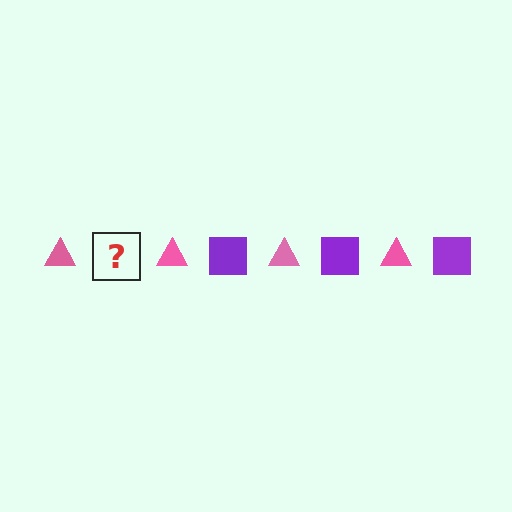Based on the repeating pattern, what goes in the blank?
The blank should be a purple square.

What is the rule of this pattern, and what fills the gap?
The rule is that the pattern alternates between pink triangle and purple square. The gap should be filled with a purple square.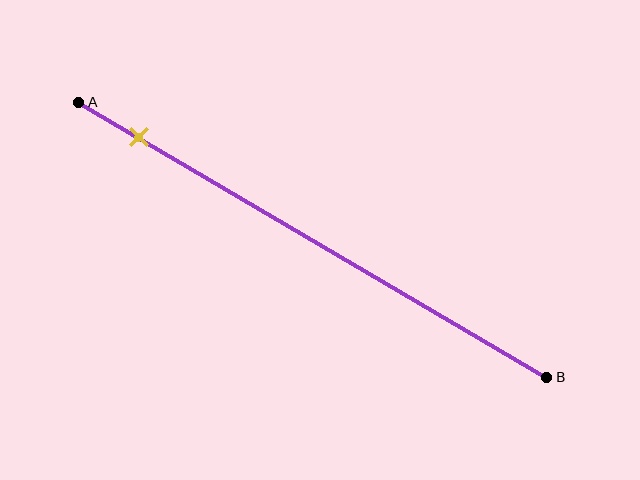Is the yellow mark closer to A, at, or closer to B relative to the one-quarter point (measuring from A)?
The yellow mark is closer to point A than the one-quarter point of segment AB.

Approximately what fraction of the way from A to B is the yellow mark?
The yellow mark is approximately 15% of the way from A to B.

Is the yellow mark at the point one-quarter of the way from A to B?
No, the mark is at about 15% from A, not at the 25% one-quarter point.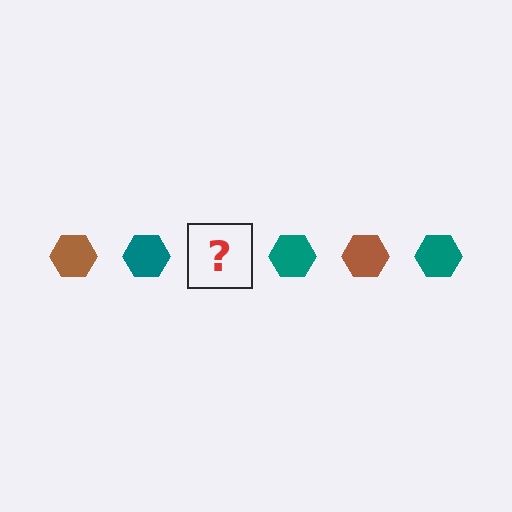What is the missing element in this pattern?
The missing element is a brown hexagon.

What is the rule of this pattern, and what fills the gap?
The rule is that the pattern cycles through brown, teal hexagons. The gap should be filled with a brown hexagon.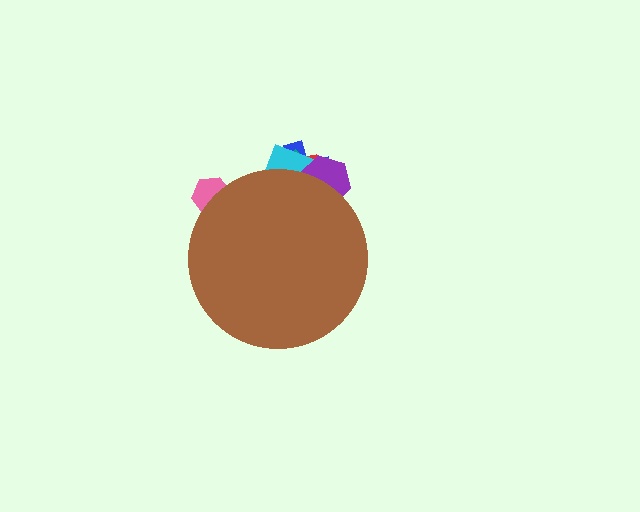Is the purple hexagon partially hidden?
Yes, the purple hexagon is partially hidden behind the brown circle.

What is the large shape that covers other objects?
A brown circle.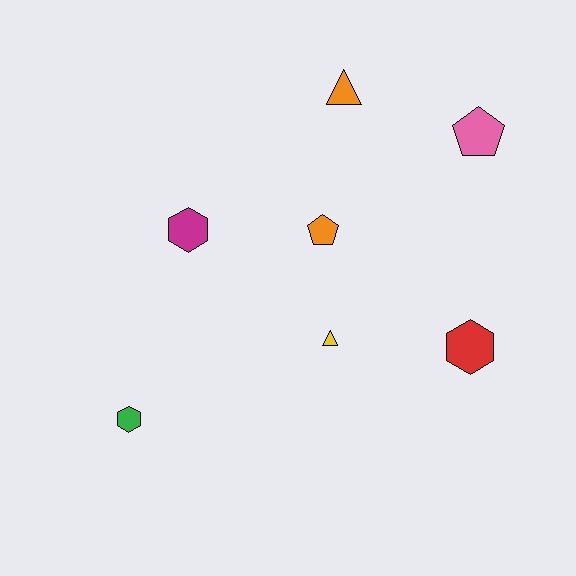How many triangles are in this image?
There are 2 triangles.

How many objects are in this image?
There are 7 objects.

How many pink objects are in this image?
There is 1 pink object.